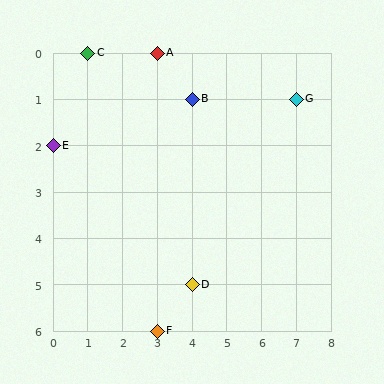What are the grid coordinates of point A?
Point A is at grid coordinates (3, 0).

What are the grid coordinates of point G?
Point G is at grid coordinates (7, 1).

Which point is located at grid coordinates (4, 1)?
Point B is at (4, 1).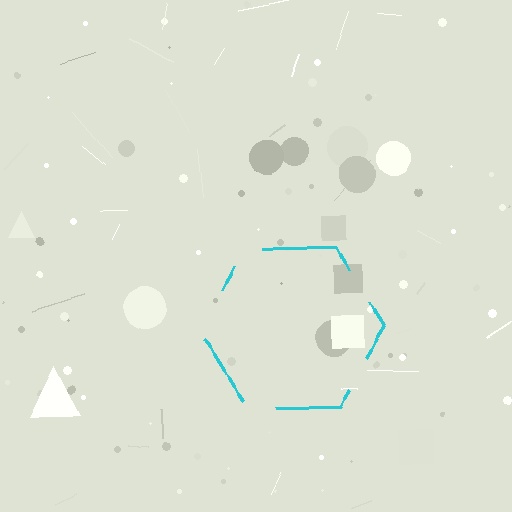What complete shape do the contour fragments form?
The contour fragments form a hexagon.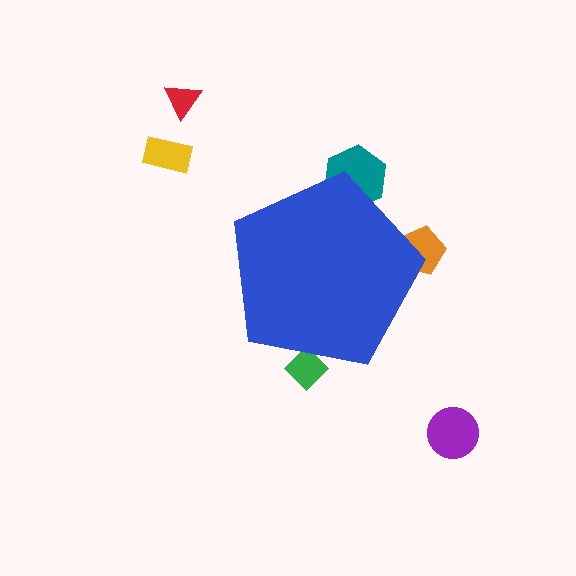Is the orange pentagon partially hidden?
Yes, the orange pentagon is partially hidden behind the blue pentagon.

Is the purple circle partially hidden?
No, the purple circle is fully visible.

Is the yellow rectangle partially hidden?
No, the yellow rectangle is fully visible.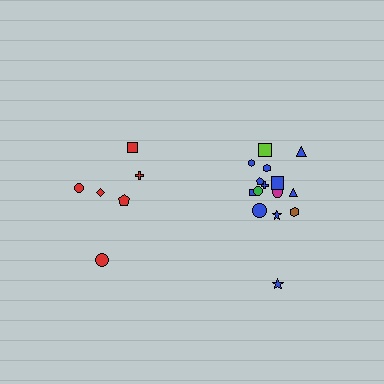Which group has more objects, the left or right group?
The right group.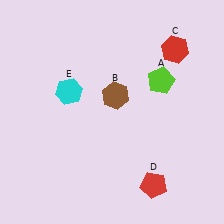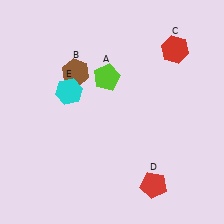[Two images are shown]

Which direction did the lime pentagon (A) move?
The lime pentagon (A) moved left.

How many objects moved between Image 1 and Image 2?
2 objects moved between the two images.